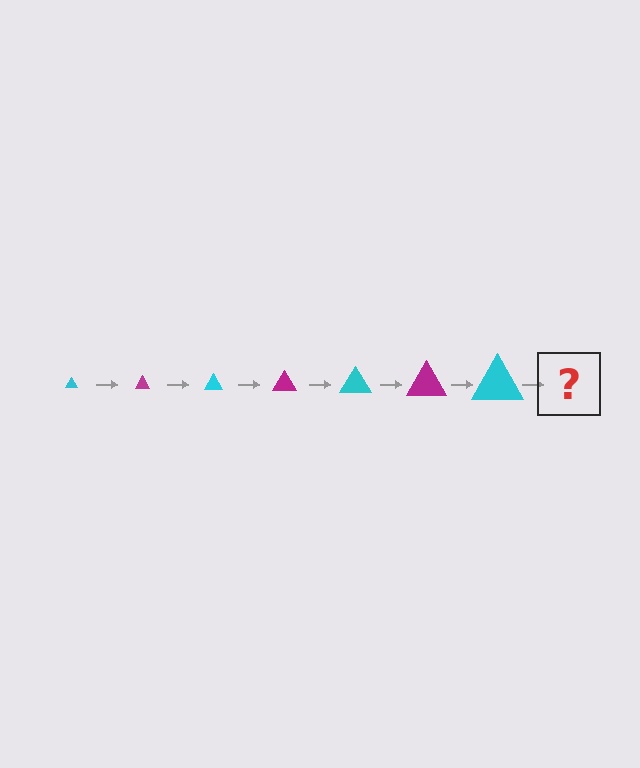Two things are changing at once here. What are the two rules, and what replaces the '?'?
The two rules are that the triangle grows larger each step and the color cycles through cyan and magenta. The '?' should be a magenta triangle, larger than the previous one.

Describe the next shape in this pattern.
It should be a magenta triangle, larger than the previous one.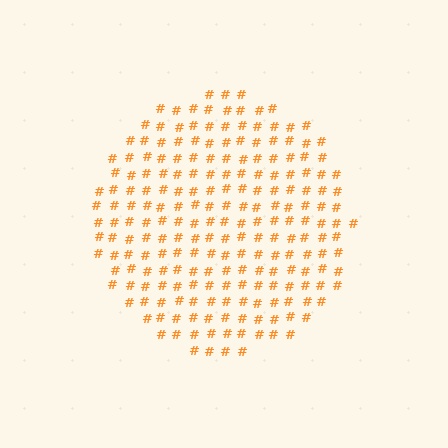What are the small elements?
The small elements are hash symbols.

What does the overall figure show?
The overall figure shows a circle.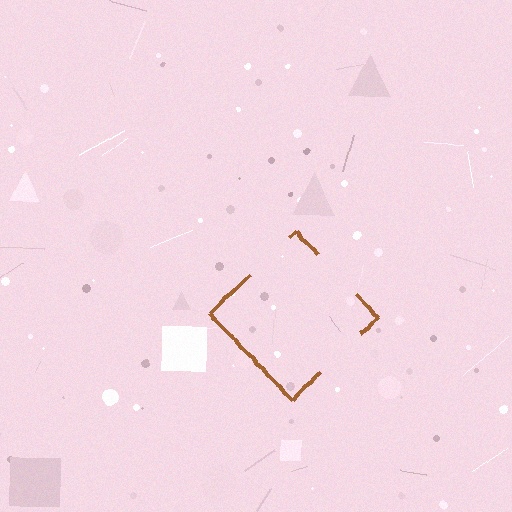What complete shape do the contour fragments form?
The contour fragments form a diamond.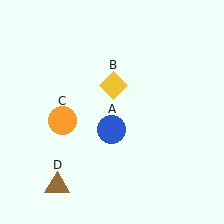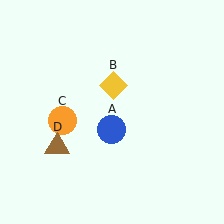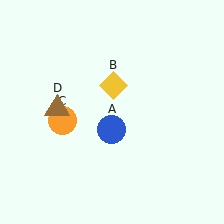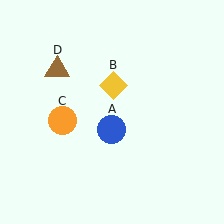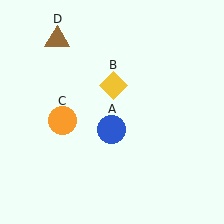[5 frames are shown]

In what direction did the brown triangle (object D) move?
The brown triangle (object D) moved up.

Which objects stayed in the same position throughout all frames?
Blue circle (object A) and yellow diamond (object B) and orange circle (object C) remained stationary.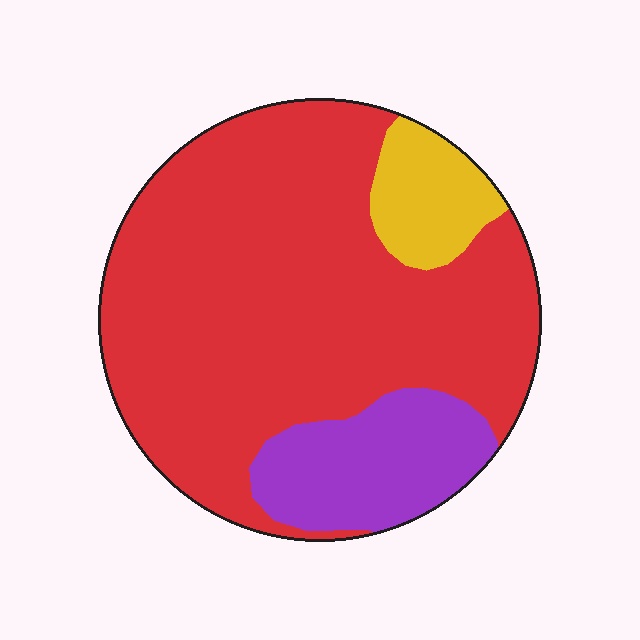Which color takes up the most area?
Red, at roughly 75%.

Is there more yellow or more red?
Red.